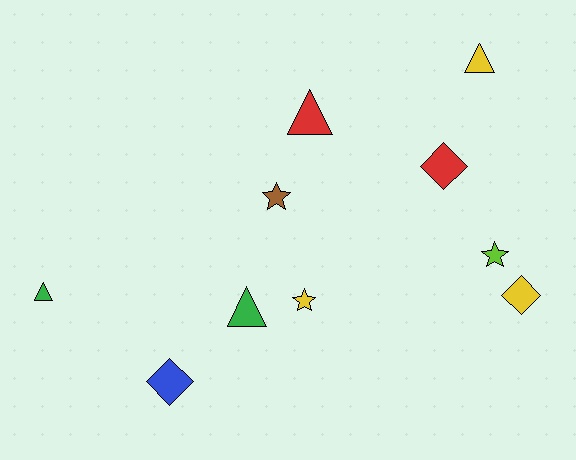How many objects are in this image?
There are 10 objects.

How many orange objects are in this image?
There are no orange objects.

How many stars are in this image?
There are 3 stars.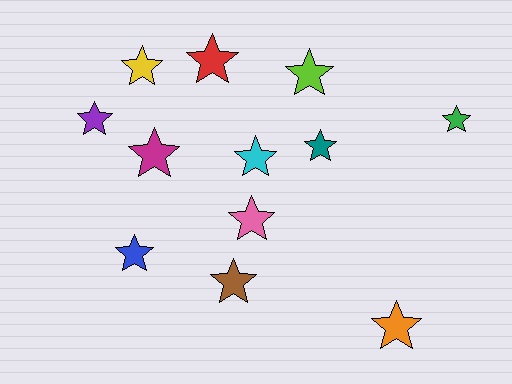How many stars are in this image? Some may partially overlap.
There are 12 stars.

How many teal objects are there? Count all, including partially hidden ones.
There is 1 teal object.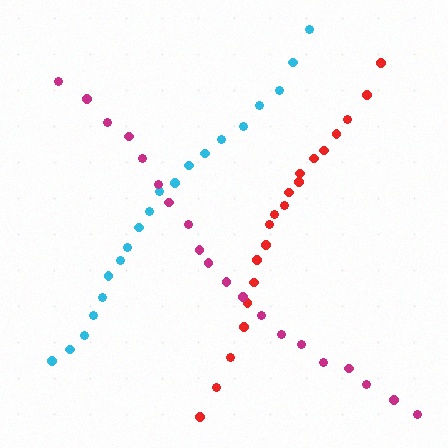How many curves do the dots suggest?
There are 3 distinct paths.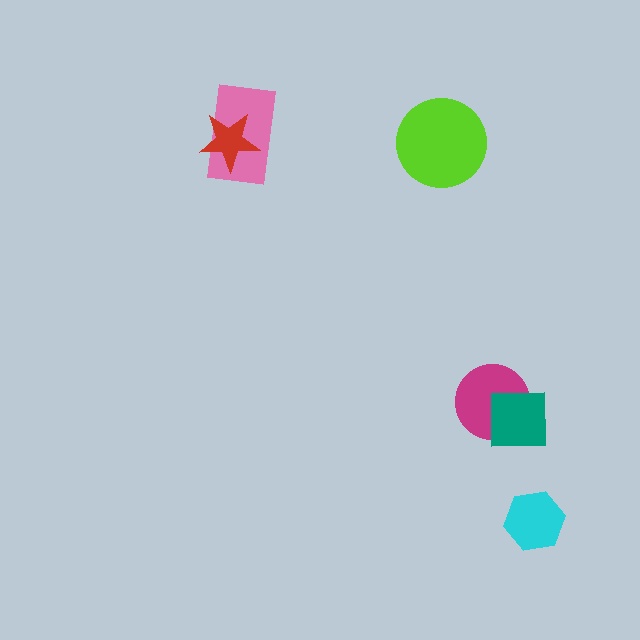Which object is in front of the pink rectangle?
The red star is in front of the pink rectangle.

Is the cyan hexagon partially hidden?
No, no other shape covers it.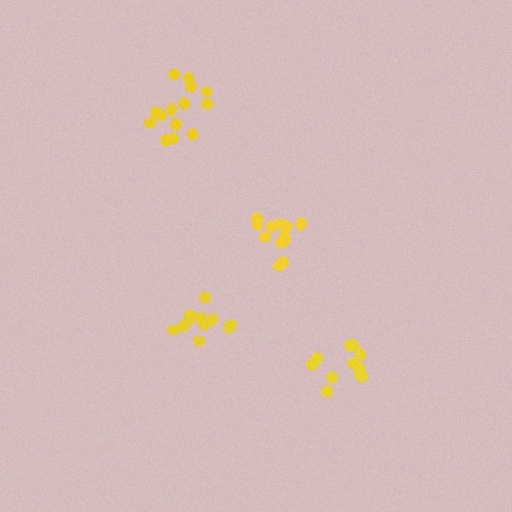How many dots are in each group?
Group 1: 11 dots, Group 2: 14 dots, Group 3: 13 dots, Group 4: 12 dots (50 total).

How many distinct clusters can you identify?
There are 4 distinct clusters.